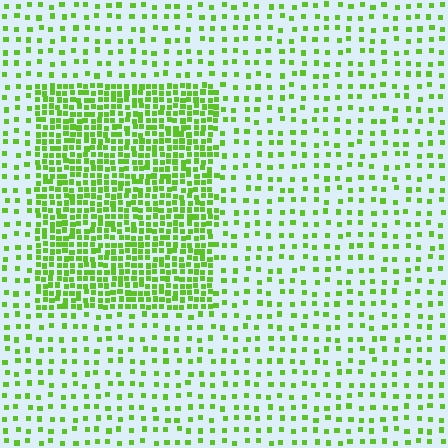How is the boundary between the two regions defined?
The boundary is defined by a change in element density (approximately 2.8x ratio). All elements are the same color, size, and shape.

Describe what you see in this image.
The image contains small lime elements arranged at two different densities. A rectangle-shaped region is visible where the elements are more densely packed than the surrounding area.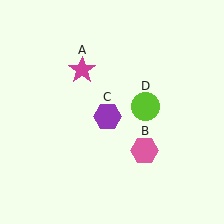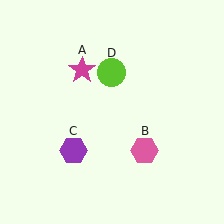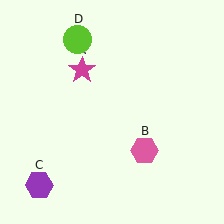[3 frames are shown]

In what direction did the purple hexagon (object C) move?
The purple hexagon (object C) moved down and to the left.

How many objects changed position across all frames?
2 objects changed position: purple hexagon (object C), lime circle (object D).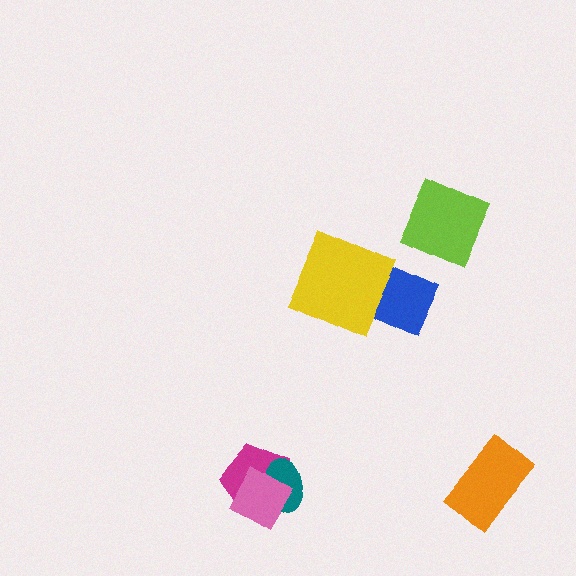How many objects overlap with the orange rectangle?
0 objects overlap with the orange rectangle.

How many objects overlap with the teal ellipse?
2 objects overlap with the teal ellipse.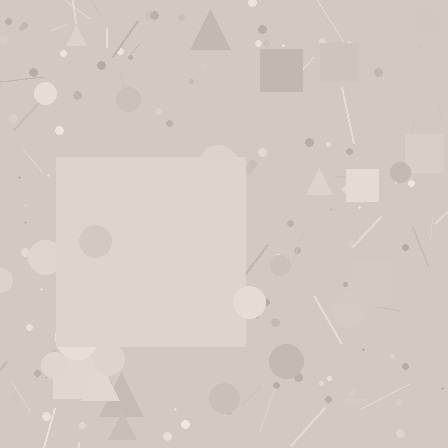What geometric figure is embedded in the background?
A square is embedded in the background.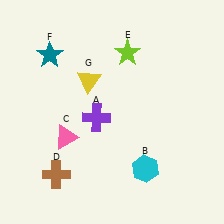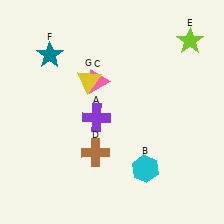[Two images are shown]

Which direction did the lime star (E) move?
The lime star (E) moved right.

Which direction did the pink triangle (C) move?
The pink triangle (C) moved up.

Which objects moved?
The objects that moved are: the pink triangle (C), the brown cross (D), the lime star (E).